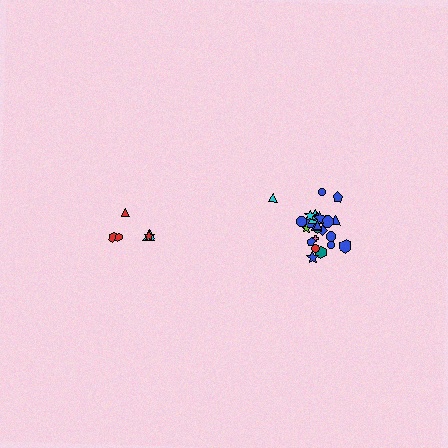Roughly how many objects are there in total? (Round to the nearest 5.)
Roughly 30 objects in total.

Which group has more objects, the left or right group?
The right group.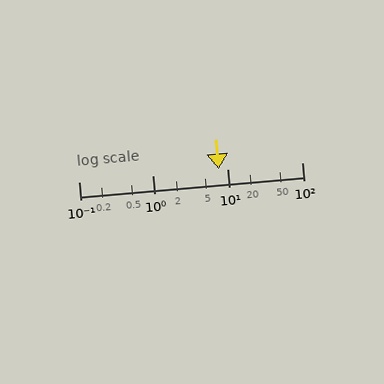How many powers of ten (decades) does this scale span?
The scale spans 3 decades, from 0.1 to 100.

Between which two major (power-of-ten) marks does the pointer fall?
The pointer is between 1 and 10.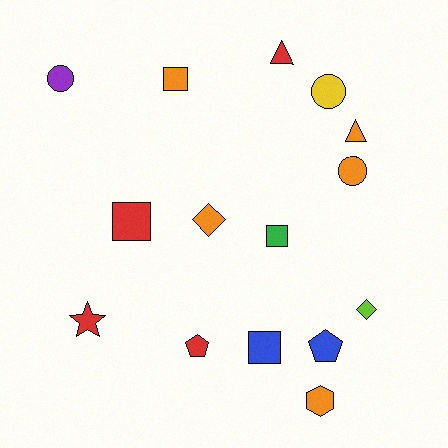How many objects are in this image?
There are 15 objects.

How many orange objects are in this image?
There are 5 orange objects.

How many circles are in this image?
There are 3 circles.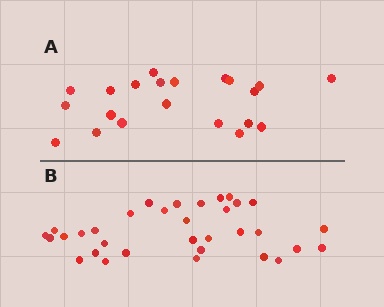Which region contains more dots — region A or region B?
Region B (the bottom region) has more dots.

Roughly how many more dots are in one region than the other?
Region B has roughly 12 or so more dots than region A.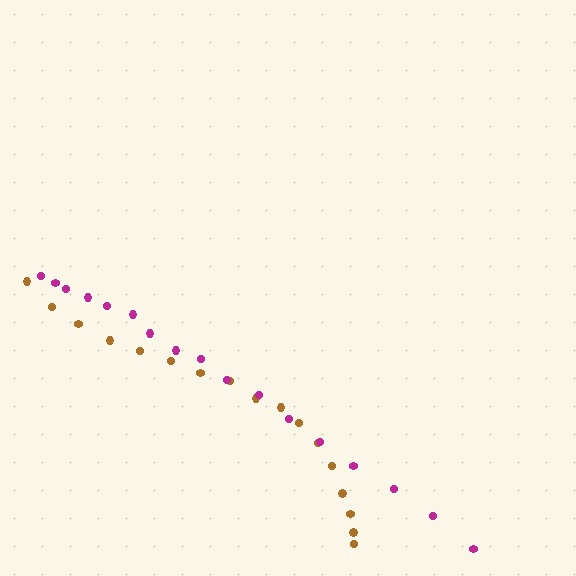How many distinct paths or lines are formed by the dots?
There are 2 distinct paths.